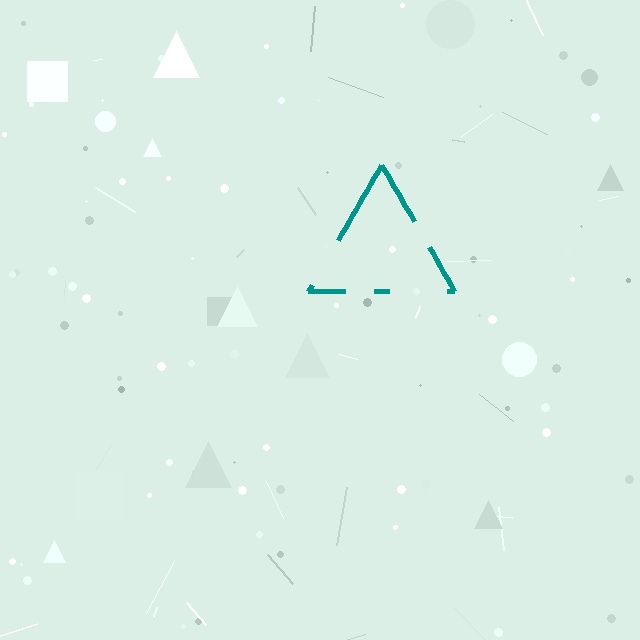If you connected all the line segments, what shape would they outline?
They would outline a triangle.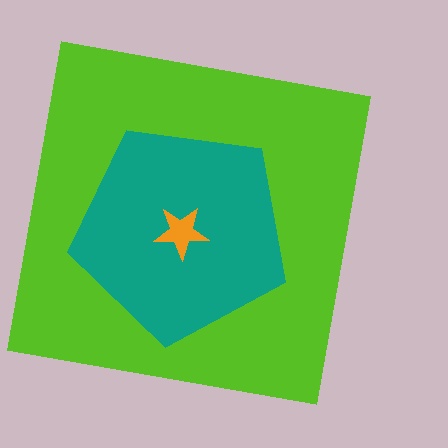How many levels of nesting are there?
3.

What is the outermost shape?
The lime square.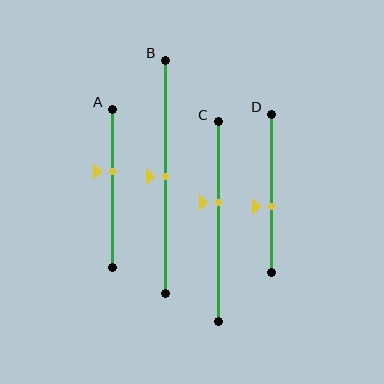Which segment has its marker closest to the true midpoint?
Segment B has its marker closest to the true midpoint.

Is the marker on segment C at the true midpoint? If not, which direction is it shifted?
No, the marker on segment C is shifted upward by about 10% of the segment length.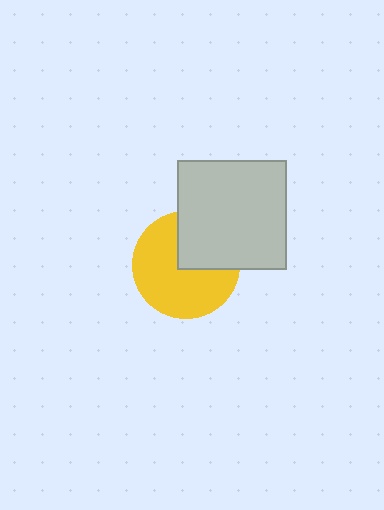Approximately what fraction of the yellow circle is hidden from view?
Roughly 33% of the yellow circle is hidden behind the light gray square.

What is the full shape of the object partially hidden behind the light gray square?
The partially hidden object is a yellow circle.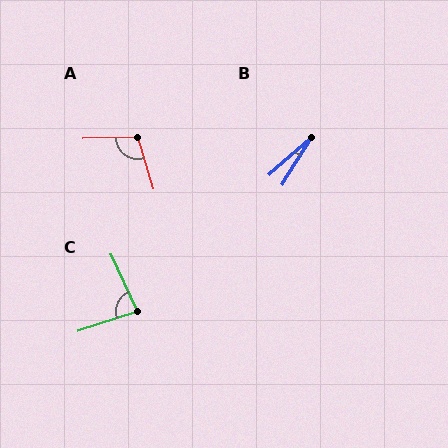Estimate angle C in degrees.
Approximately 84 degrees.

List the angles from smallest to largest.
B (17°), C (84°), A (105°).